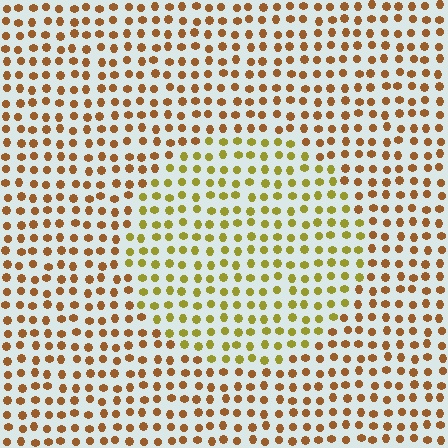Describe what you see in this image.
The image is filled with small brown elements in a uniform arrangement. A circle-shaped region is visible where the elements are tinted to a slightly different hue, forming a subtle color boundary.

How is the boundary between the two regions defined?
The boundary is defined purely by a slight shift in hue (about 35 degrees). Spacing, size, and orientation are identical on both sides.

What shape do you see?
I see a circle.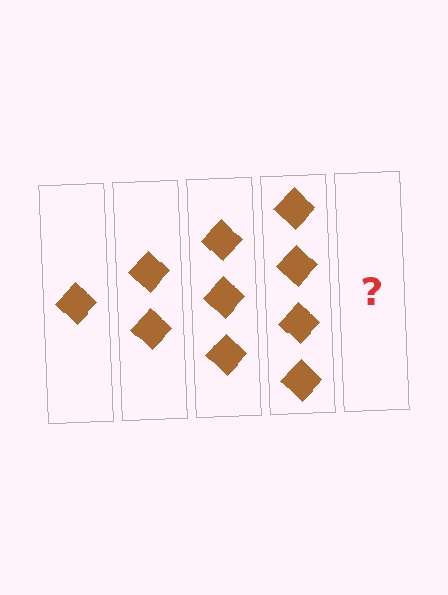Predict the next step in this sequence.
The next step is 5 diamonds.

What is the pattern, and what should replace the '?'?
The pattern is that each step adds one more diamond. The '?' should be 5 diamonds.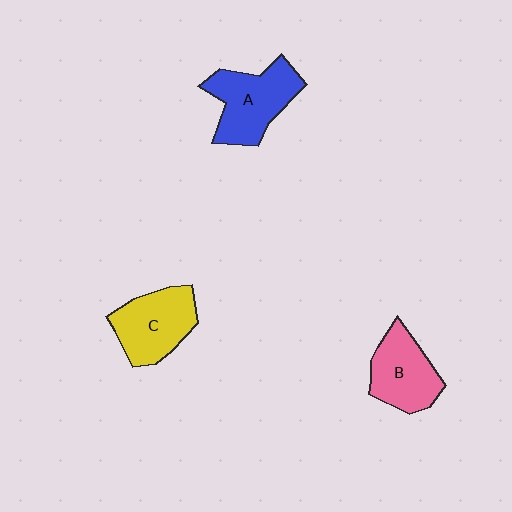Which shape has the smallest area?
Shape B (pink).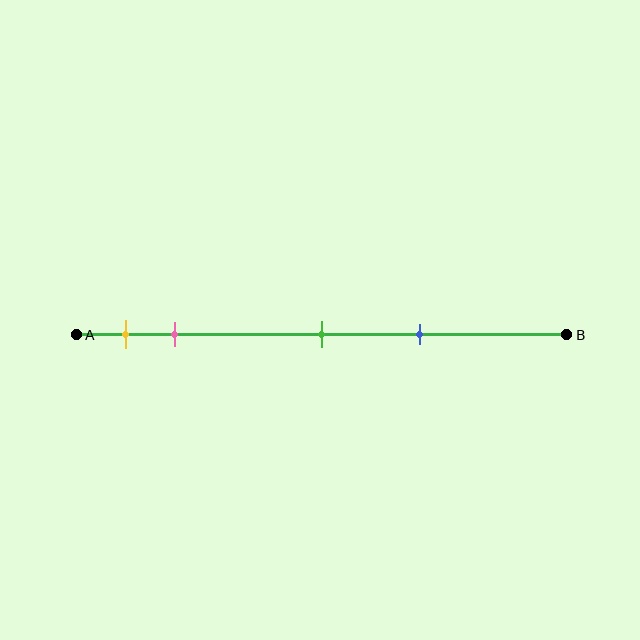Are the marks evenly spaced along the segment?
No, the marks are not evenly spaced.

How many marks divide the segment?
There are 4 marks dividing the segment.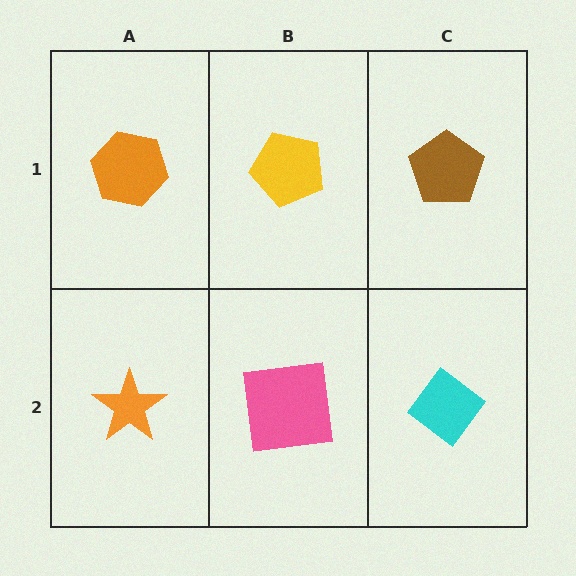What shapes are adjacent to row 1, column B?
A pink square (row 2, column B), an orange hexagon (row 1, column A), a brown pentagon (row 1, column C).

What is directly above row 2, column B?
A yellow pentagon.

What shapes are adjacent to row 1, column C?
A cyan diamond (row 2, column C), a yellow pentagon (row 1, column B).